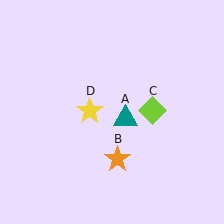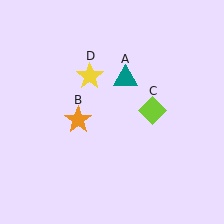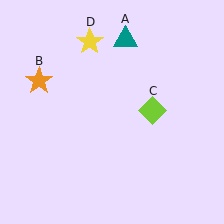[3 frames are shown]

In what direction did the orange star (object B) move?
The orange star (object B) moved up and to the left.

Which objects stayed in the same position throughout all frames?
Lime diamond (object C) remained stationary.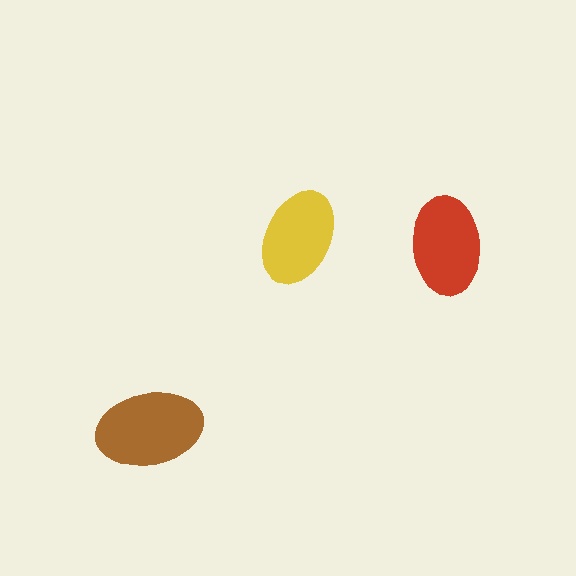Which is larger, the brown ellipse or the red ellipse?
The brown one.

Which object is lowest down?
The brown ellipse is bottommost.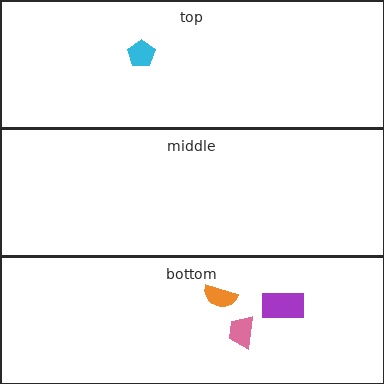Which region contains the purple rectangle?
The bottom region.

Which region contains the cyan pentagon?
The top region.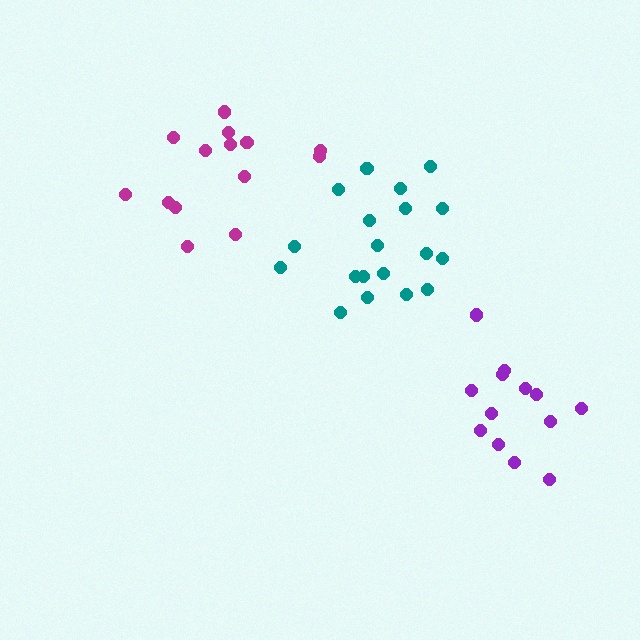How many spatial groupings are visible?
There are 3 spatial groupings.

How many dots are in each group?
Group 1: 14 dots, Group 2: 19 dots, Group 3: 13 dots (46 total).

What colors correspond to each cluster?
The clusters are colored: magenta, teal, purple.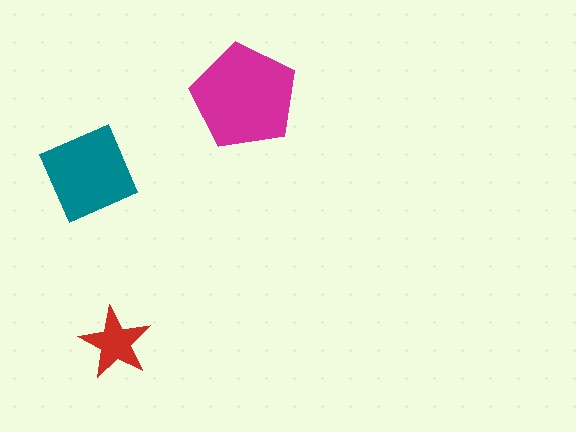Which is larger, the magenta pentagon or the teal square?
The magenta pentagon.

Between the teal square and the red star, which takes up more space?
The teal square.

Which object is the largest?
The magenta pentagon.